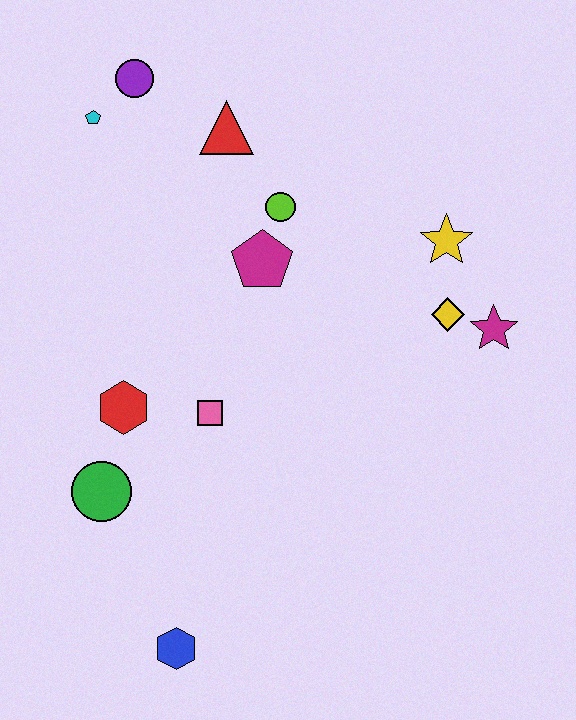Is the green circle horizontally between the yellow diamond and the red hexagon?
No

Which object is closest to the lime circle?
The magenta pentagon is closest to the lime circle.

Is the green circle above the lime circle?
No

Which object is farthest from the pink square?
The purple circle is farthest from the pink square.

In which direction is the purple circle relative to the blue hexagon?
The purple circle is above the blue hexagon.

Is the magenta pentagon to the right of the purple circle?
Yes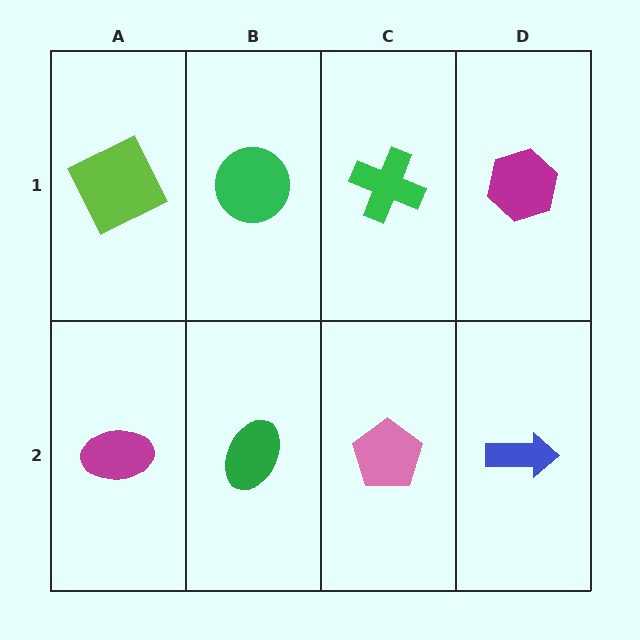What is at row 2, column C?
A pink pentagon.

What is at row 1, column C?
A green cross.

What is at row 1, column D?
A magenta hexagon.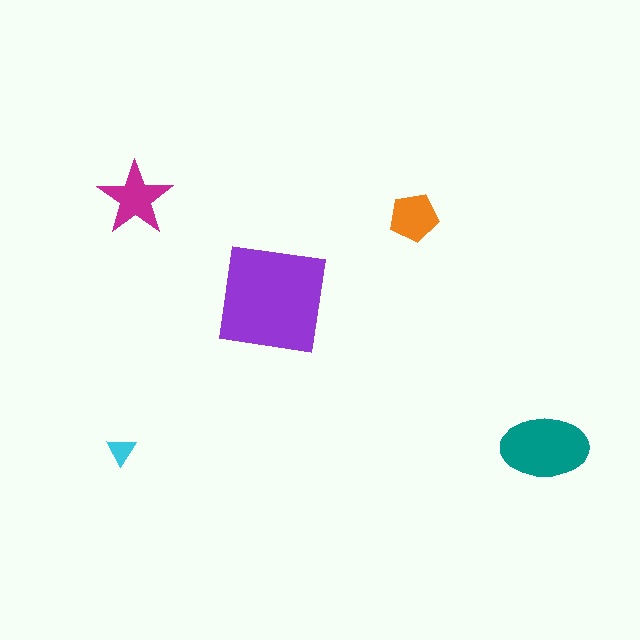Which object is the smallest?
The cyan triangle.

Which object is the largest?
The purple square.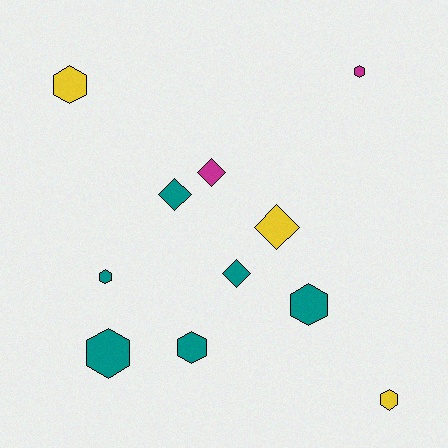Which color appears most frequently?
Teal, with 6 objects.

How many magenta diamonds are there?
There is 1 magenta diamond.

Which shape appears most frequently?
Hexagon, with 7 objects.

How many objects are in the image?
There are 11 objects.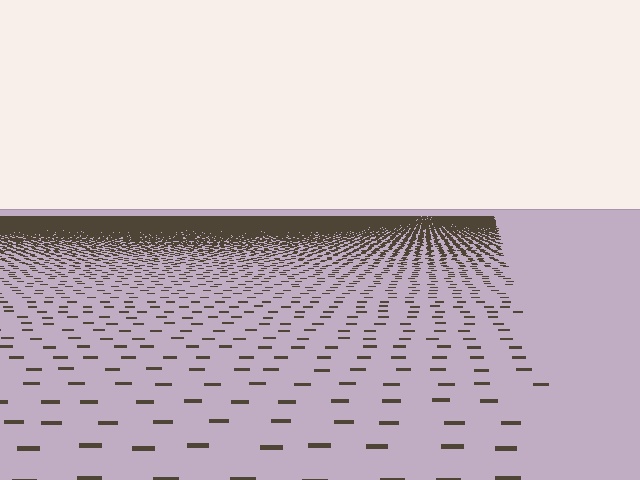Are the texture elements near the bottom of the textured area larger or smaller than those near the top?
Larger. Near the bottom, elements are closer to the viewer and appear at a bigger on-screen size.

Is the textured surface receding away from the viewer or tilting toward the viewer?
The surface is receding away from the viewer. Texture elements get smaller and denser toward the top.